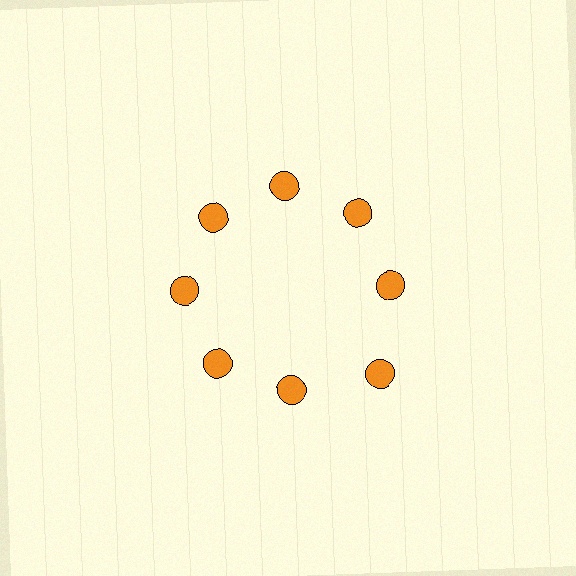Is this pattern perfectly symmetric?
No. The 8 orange circles are arranged in a ring, but one element near the 4 o'clock position is pushed outward from the center, breaking the 8-fold rotational symmetry.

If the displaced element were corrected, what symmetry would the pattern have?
It would have 8-fold rotational symmetry — the pattern would map onto itself every 45 degrees.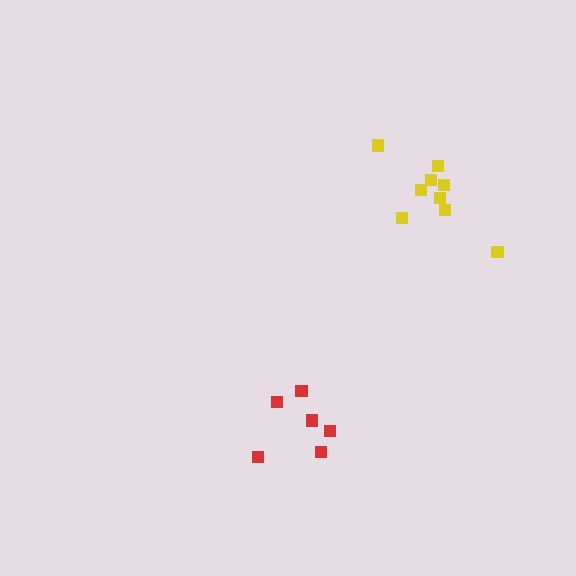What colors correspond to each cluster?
The clusters are colored: yellow, red.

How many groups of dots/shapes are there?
There are 2 groups.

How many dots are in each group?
Group 1: 9 dots, Group 2: 6 dots (15 total).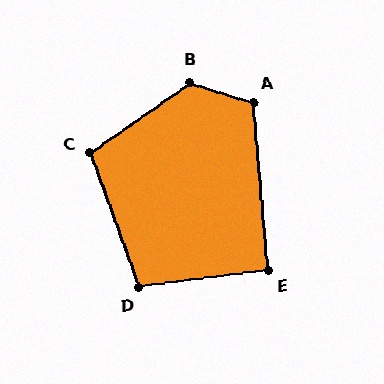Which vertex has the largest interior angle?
B, at approximately 128 degrees.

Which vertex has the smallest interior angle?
E, at approximately 93 degrees.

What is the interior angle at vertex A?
Approximately 112 degrees (obtuse).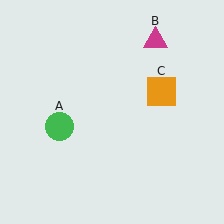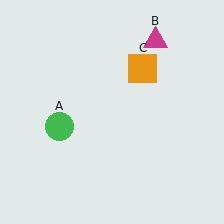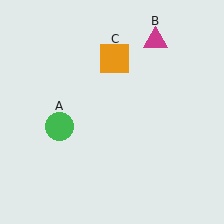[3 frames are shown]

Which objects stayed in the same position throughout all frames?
Green circle (object A) and magenta triangle (object B) remained stationary.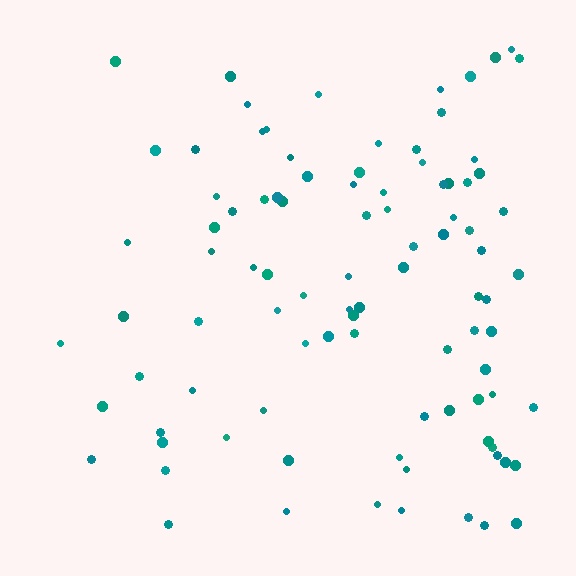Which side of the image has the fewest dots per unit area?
The left.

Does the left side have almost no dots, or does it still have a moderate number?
Still a moderate number, just noticeably fewer than the right.